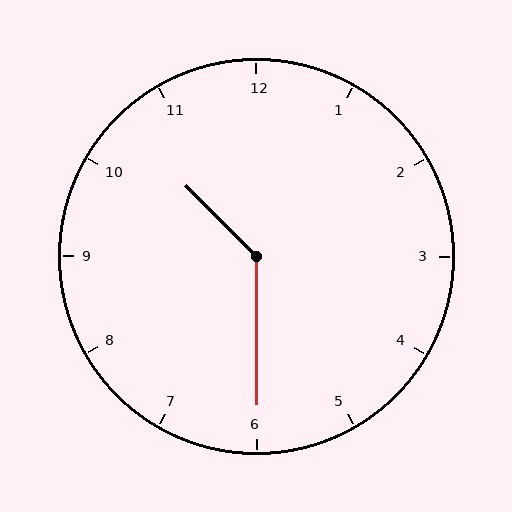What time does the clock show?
10:30.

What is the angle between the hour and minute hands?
Approximately 135 degrees.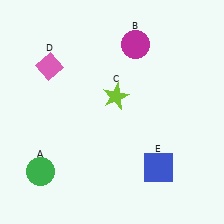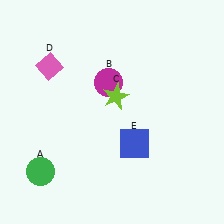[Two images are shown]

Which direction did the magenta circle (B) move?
The magenta circle (B) moved down.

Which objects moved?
The objects that moved are: the magenta circle (B), the blue square (E).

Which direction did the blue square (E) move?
The blue square (E) moved left.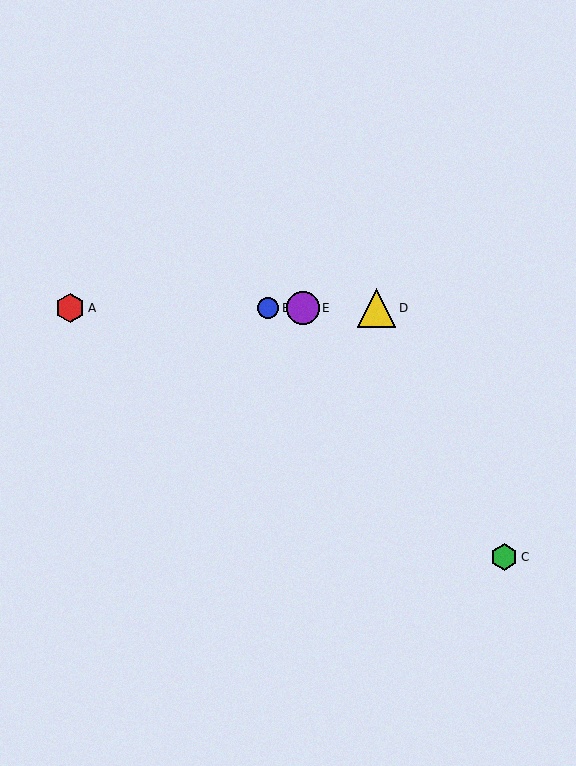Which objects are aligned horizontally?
Objects A, B, D, E are aligned horizontally.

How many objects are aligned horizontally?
4 objects (A, B, D, E) are aligned horizontally.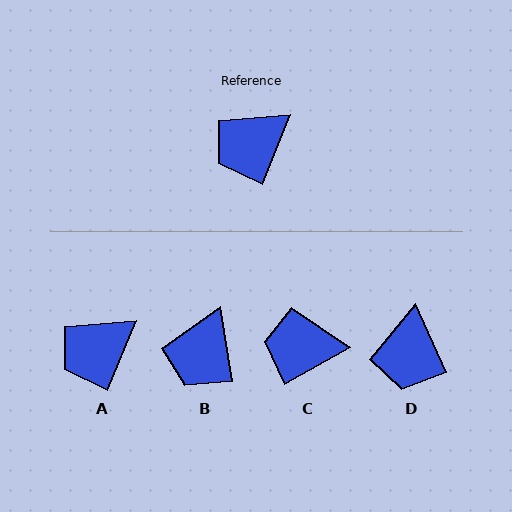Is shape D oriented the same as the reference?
No, it is off by about 46 degrees.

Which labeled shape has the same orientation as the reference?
A.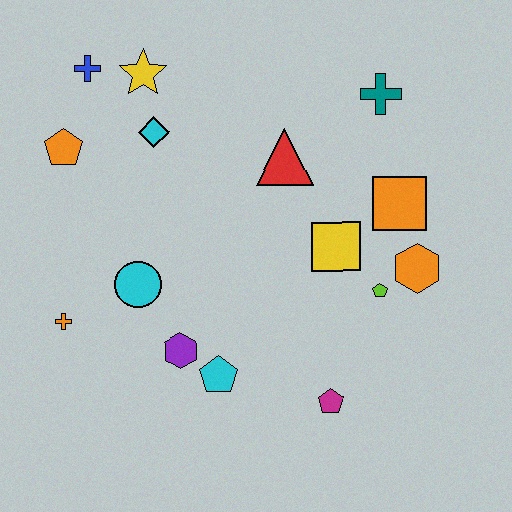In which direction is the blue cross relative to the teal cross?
The blue cross is to the left of the teal cross.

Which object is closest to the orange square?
The orange hexagon is closest to the orange square.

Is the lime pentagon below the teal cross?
Yes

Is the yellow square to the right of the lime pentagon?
No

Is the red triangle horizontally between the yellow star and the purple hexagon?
No